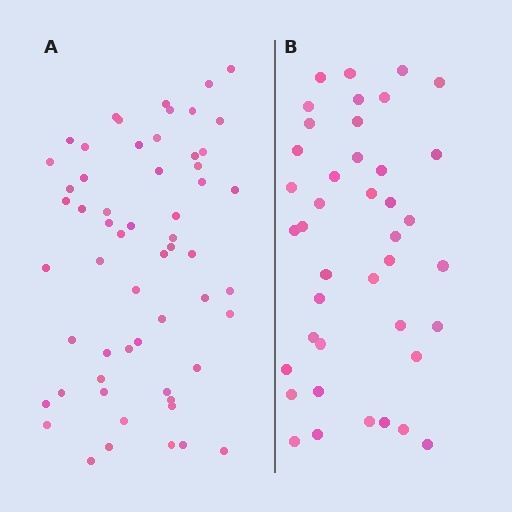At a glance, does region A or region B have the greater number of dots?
Region A (the left region) has more dots.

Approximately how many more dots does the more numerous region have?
Region A has approximately 15 more dots than region B.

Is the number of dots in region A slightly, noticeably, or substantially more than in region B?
Region A has noticeably more, but not dramatically so. The ratio is roughly 1.4 to 1.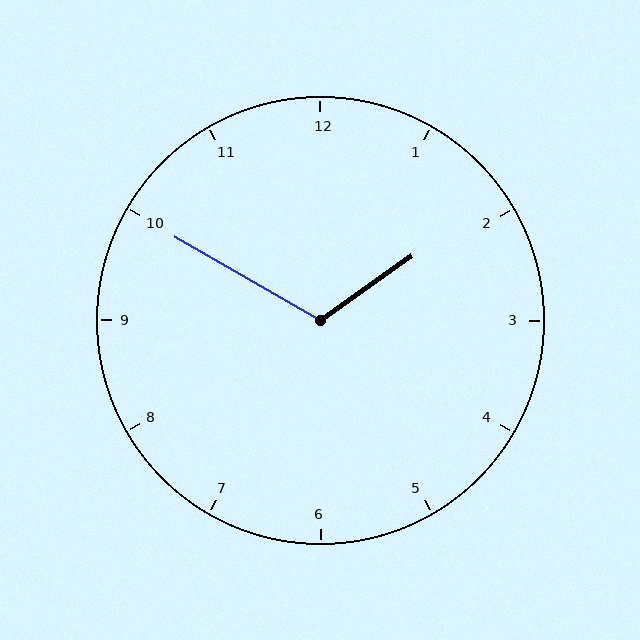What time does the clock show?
1:50.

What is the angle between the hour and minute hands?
Approximately 115 degrees.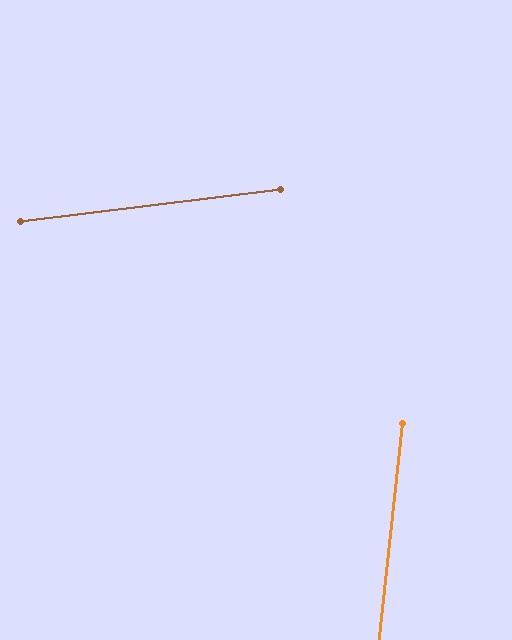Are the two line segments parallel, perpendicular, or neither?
Neither parallel nor perpendicular — they differ by about 77°.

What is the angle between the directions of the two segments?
Approximately 77 degrees.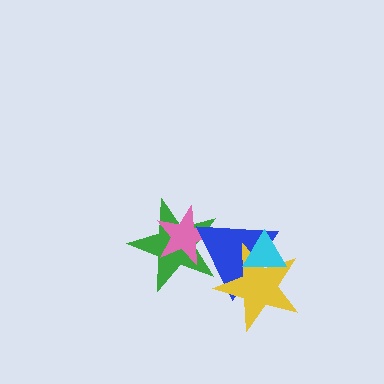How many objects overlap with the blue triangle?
4 objects overlap with the blue triangle.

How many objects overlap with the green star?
2 objects overlap with the green star.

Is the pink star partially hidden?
Yes, it is partially covered by another shape.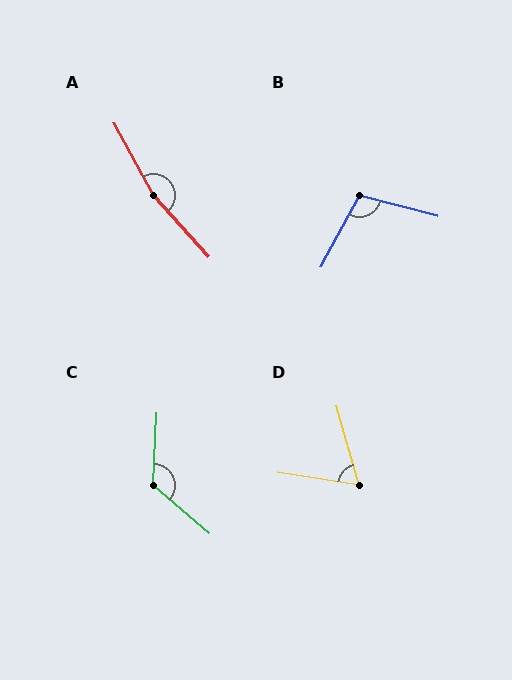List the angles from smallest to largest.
D (65°), B (103°), C (127°), A (167°).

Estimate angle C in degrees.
Approximately 127 degrees.